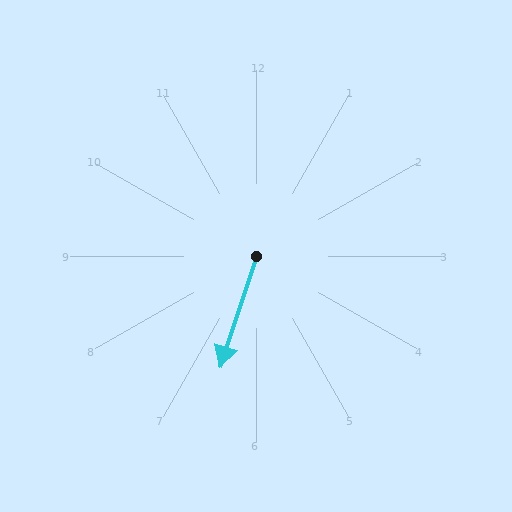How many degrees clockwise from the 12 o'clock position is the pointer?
Approximately 198 degrees.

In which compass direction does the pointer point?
South.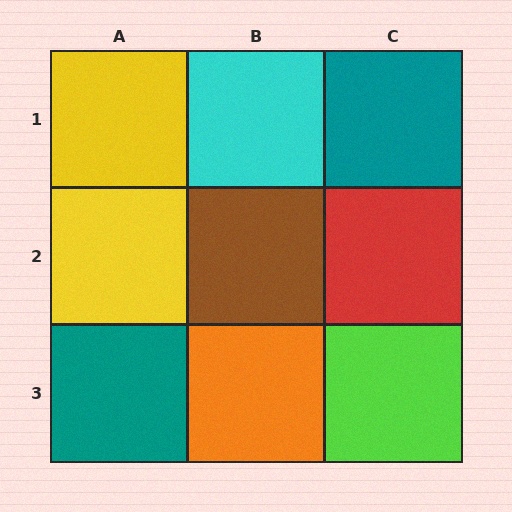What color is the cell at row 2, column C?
Red.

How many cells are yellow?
2 cells are yellow.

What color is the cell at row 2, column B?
Brown.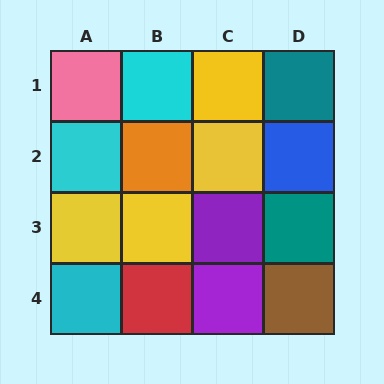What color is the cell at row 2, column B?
Orange.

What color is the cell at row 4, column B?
Red.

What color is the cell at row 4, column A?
Cyan.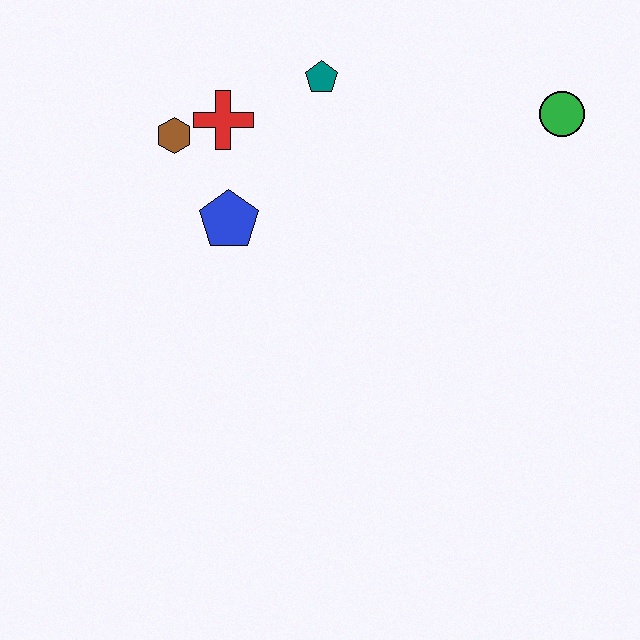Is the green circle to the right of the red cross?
Yes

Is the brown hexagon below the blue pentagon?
No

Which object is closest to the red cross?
The brown hexagon is closest to the red cross.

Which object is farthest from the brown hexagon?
The green circle is farthest from the brown hexagon.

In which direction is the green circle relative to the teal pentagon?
The green circle is to the right of the teal pentagon.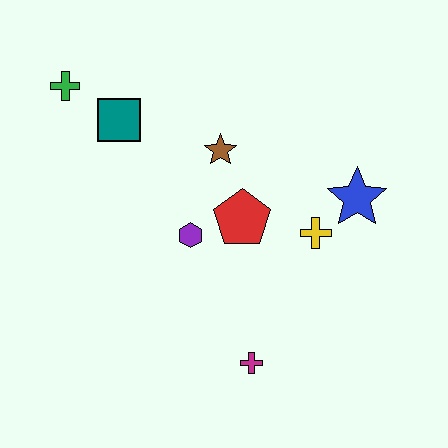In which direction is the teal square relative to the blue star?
The teal square is to the left of the blue star.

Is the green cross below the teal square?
No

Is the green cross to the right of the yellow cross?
No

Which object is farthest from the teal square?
The magenta cross is farthest from the teal square.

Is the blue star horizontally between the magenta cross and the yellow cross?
No